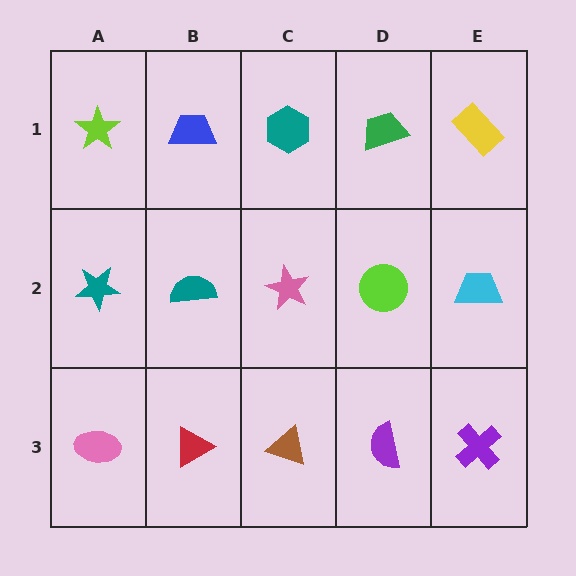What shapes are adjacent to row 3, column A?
A teal star (row 2, column A), a red triangle (row 3, column B).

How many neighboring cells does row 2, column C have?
4.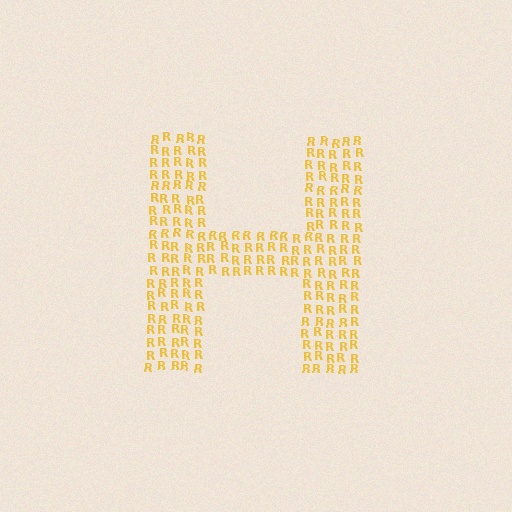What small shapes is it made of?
It is made of small letter R's.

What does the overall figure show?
The overall figure shows the letter H.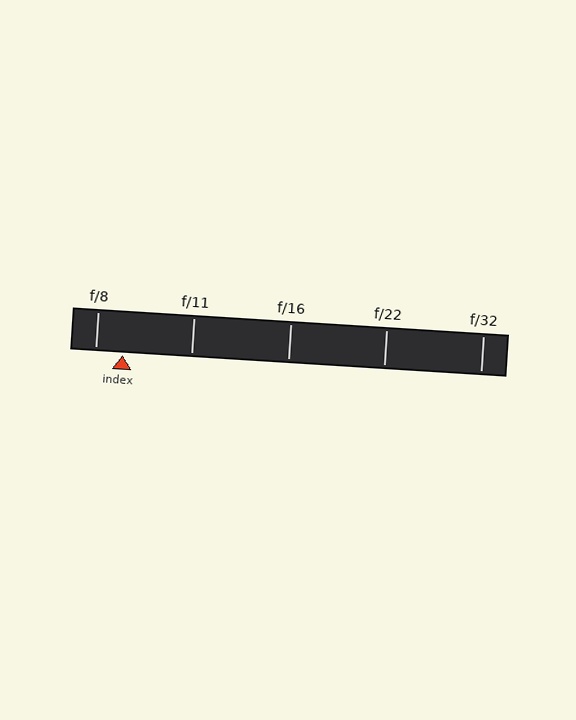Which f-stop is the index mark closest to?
The index mark is closest to f/8.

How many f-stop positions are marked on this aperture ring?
There are 5 f-stop positions marked.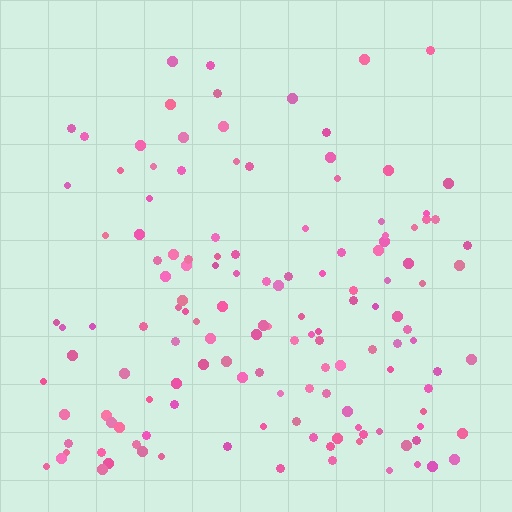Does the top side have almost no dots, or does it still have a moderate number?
Still a moderate number, just noticeably fewer than the bottom.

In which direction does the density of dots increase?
From top to bottom, with the bottom side densest.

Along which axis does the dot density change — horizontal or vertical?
Vertical.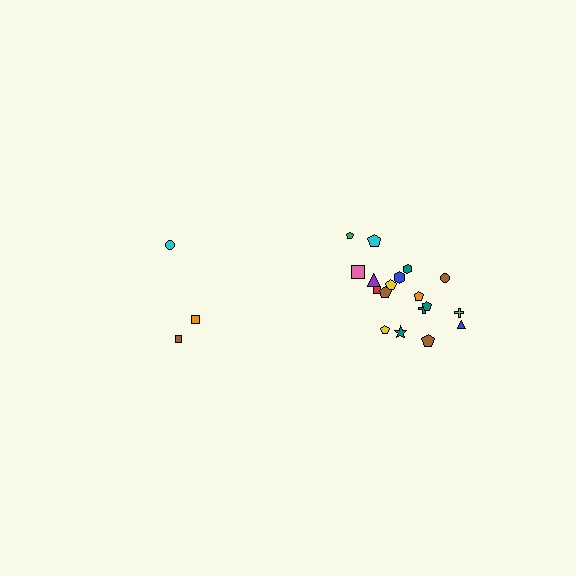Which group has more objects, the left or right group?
The right group.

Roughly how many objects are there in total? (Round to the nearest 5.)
Roughly 20 objects in total.